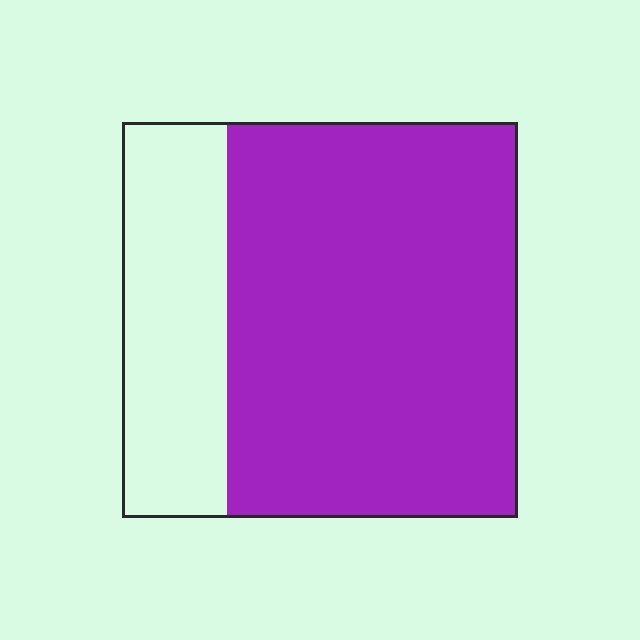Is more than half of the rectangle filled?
Yes.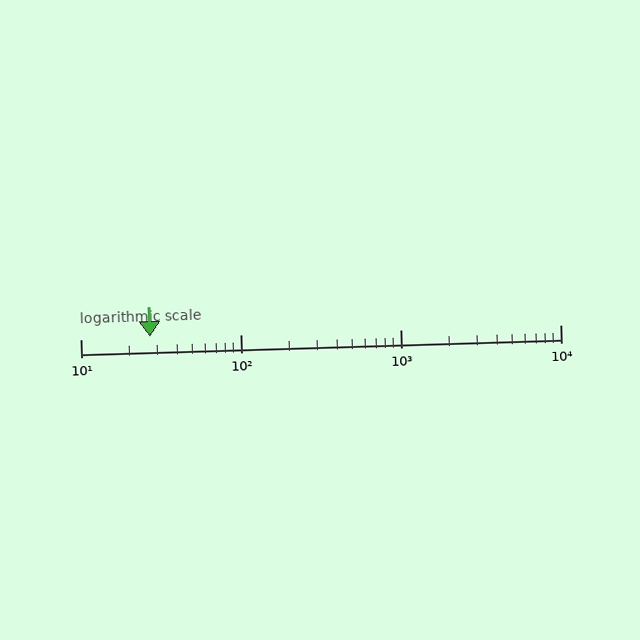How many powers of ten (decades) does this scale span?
The scale spans 3 decades, from 10 to 10000.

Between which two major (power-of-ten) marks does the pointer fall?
The pointer is between 10 and 100.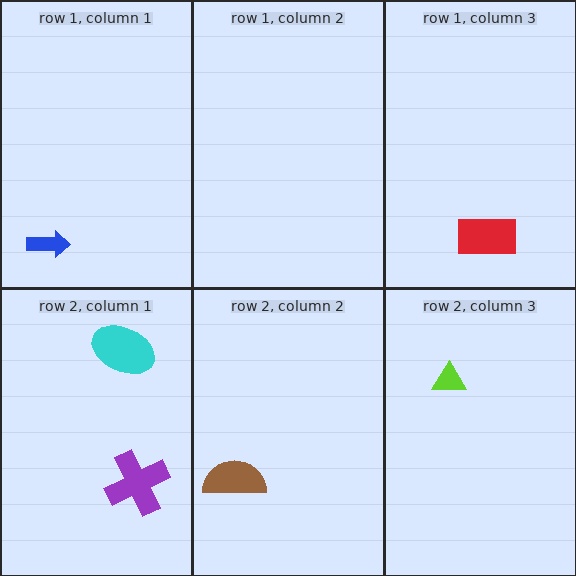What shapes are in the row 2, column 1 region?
The cyan ellipse, the purple cross.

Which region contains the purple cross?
The row 2, column 1 region.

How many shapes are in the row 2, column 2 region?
1.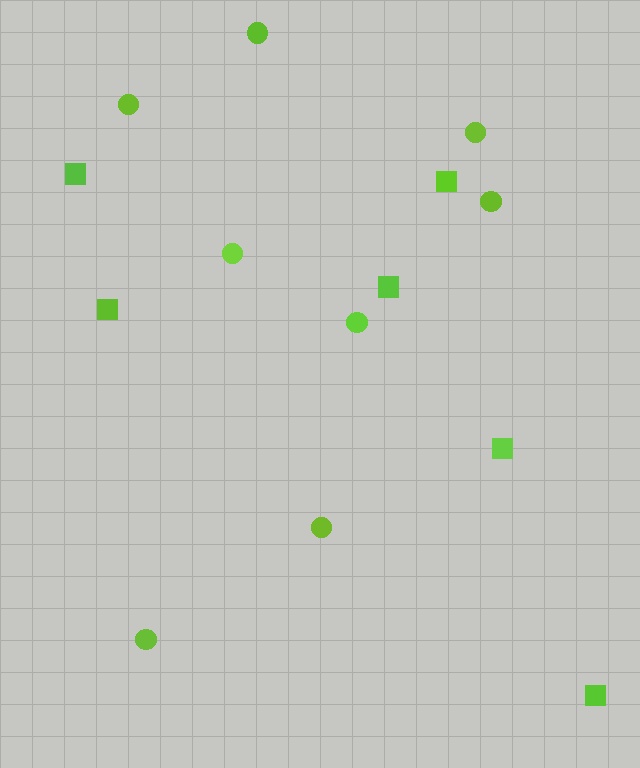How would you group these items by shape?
There are 2 groups: one group of circles (8) and one group of squares (6).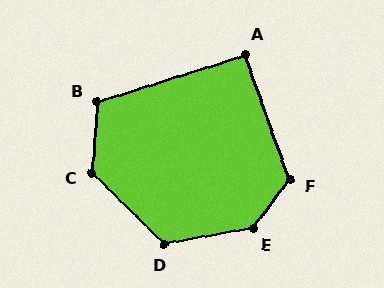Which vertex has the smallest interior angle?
A, at approximately 92 degrees.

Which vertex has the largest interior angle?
E, at approximately 137 degrees.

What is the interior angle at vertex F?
Approximately 123 degrees (obtuse).